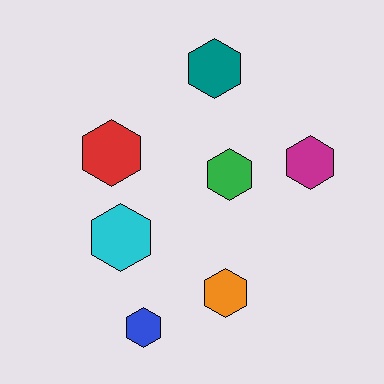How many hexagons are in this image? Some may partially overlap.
There are 7 hexagons.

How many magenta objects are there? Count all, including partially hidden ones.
There is 1 magenta object.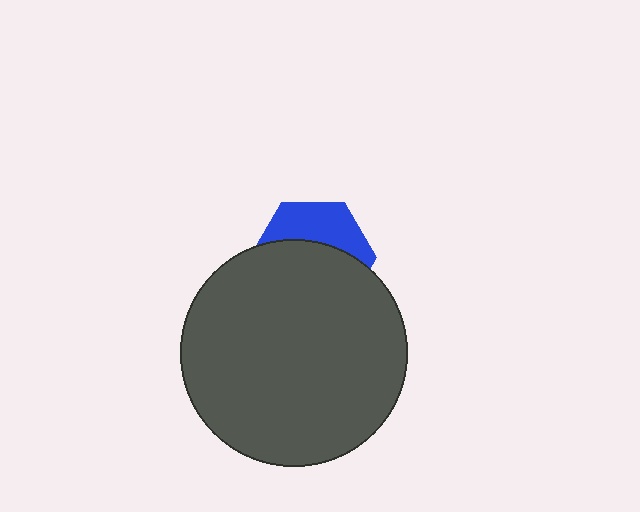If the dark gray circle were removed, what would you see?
You would see the complete blue hexagon.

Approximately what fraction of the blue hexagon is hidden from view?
Roughly 62% of the blue hexagon is hidden behind the dark gray circle.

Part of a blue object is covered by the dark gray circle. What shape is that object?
It is a hexagon.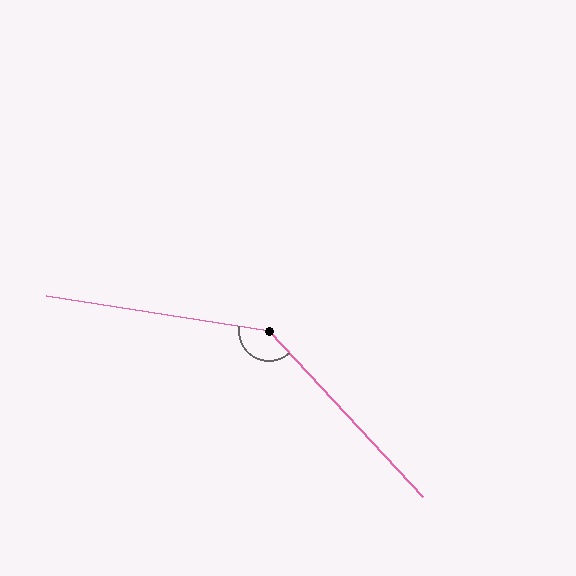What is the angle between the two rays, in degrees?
Approximately 142 degrees.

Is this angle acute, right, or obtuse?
It is obtuse.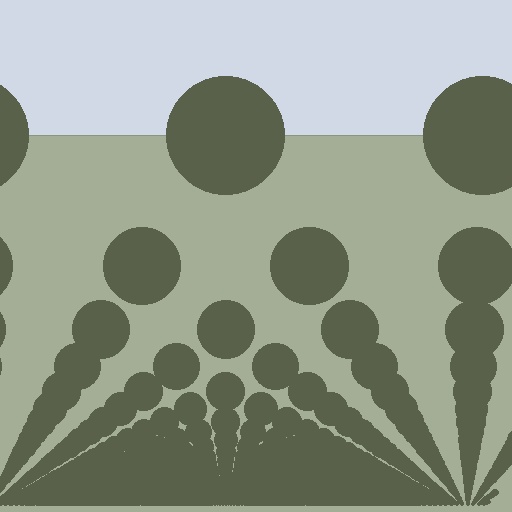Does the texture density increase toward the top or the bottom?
Density increases toward the bottom.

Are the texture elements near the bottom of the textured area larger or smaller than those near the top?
Smaller. The gradient is inverted — elements near the bottom are smaller and denser.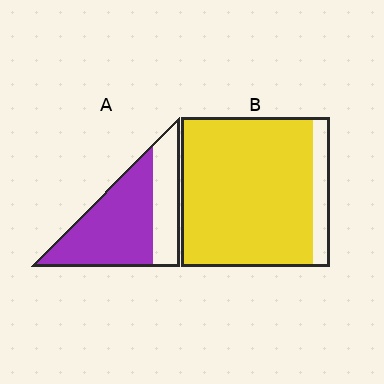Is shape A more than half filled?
Yes.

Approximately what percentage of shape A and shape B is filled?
A is approximately 65% and B is approximately 90%.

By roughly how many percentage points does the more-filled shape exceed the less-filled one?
By roughly 20 percentage points (B over A).